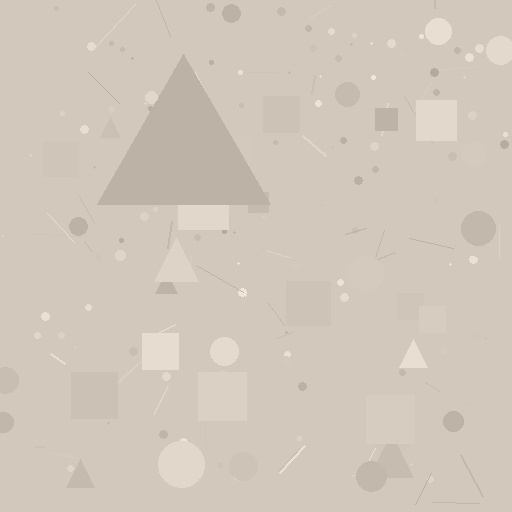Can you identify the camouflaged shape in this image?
The camouflaged shape is a triangle.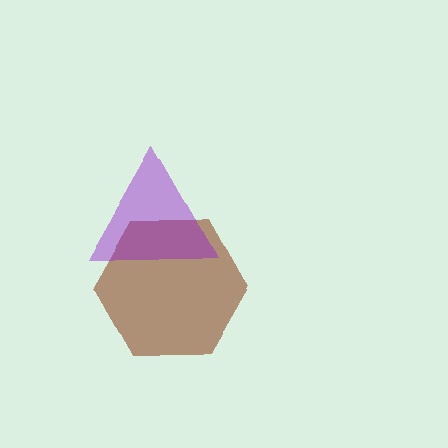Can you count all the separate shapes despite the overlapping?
Yes, there are 2 separate shapes.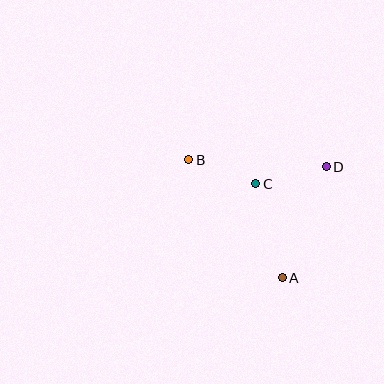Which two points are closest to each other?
Points B and C are closest to each other.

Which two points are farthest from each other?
Points A and B are farthest from each other.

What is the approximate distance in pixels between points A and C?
The distance between A and C is approximately 97 pixels.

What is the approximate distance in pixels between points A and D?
The distance between A and D is approximately 119 pixels.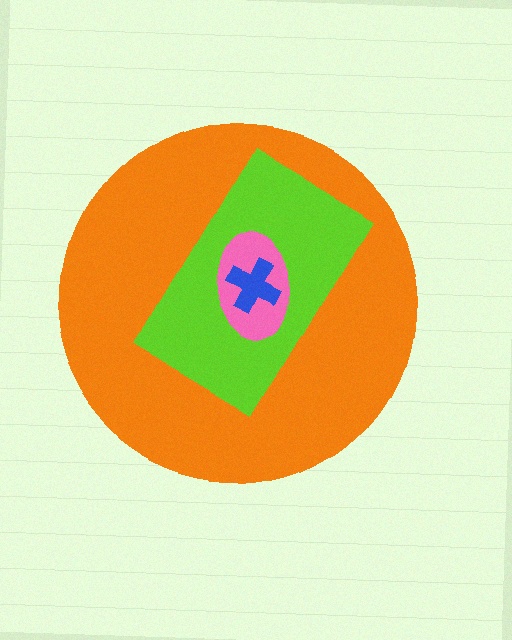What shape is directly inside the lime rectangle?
The pink ellipse.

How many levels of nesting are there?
4.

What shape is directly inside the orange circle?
The lime rectangle.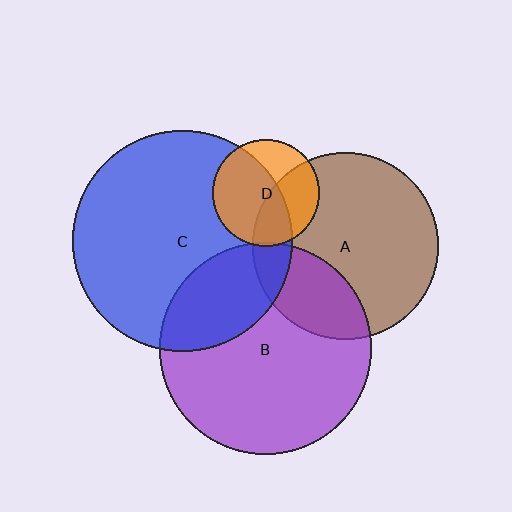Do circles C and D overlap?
Yes.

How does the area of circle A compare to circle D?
Approximately 3.1 times.